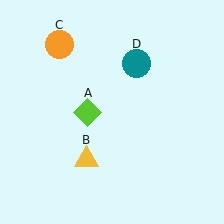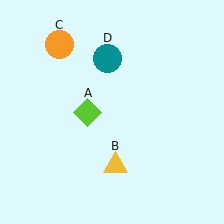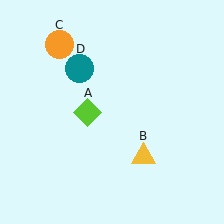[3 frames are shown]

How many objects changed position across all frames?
2 objects changed position: yellow triangle (object B), teal circle (object D).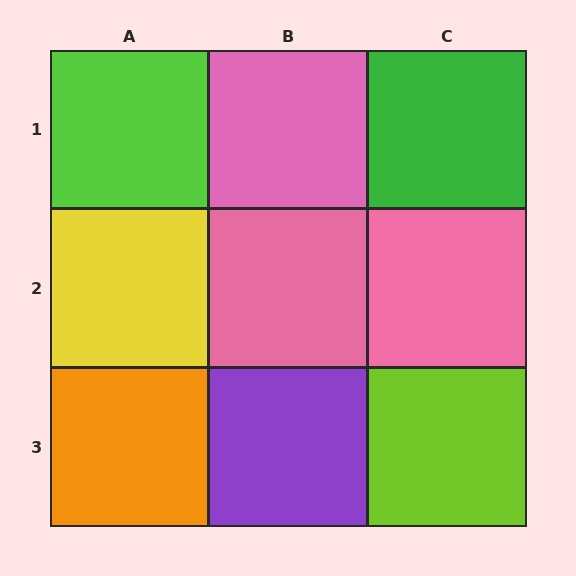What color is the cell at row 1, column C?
Green.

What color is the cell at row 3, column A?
Orange.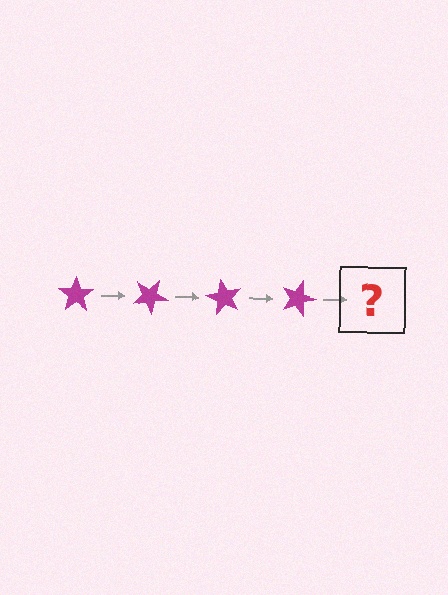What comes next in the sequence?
The next element should be a magenta star rotated 120 degrees.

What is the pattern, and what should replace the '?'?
The pattern is that the star rotates 30 degrees each step. The '?' should be a magenta star rotated 120 degrees.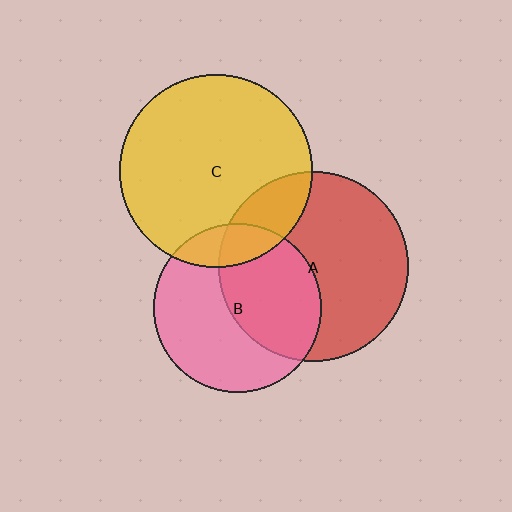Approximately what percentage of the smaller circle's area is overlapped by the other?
Approximately 20%.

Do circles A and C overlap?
Yes.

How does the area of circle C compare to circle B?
Approximately 1.3 times.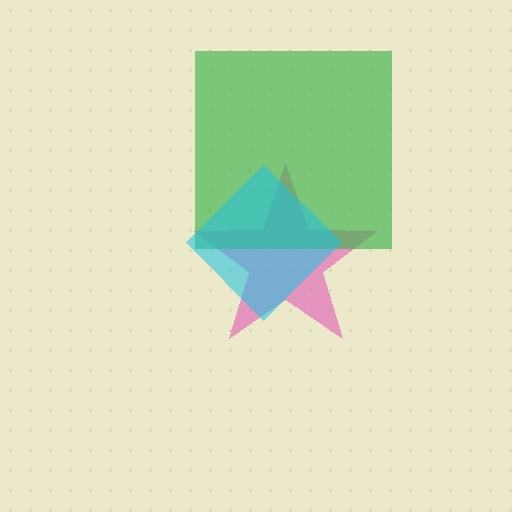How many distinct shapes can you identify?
There are 3 distinct shapes: a pink star, a green square, a cyan diamond.